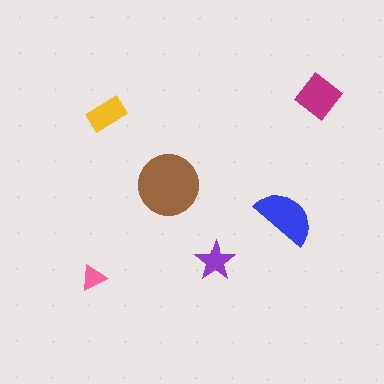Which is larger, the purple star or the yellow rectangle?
The yellow rectangle.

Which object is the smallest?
The pink triangle.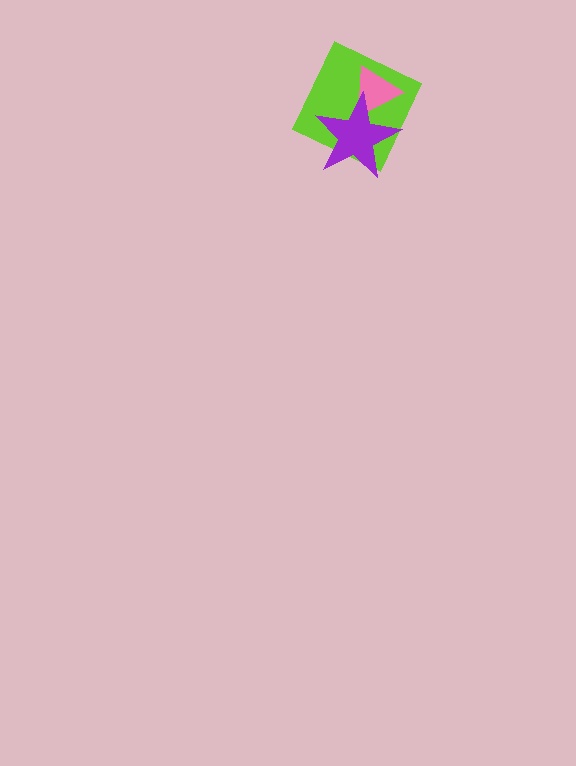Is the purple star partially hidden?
No, no other shape covers it.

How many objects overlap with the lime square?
2 objects overlap with the lime square.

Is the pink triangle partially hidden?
Yes, it is partially covered by another shape.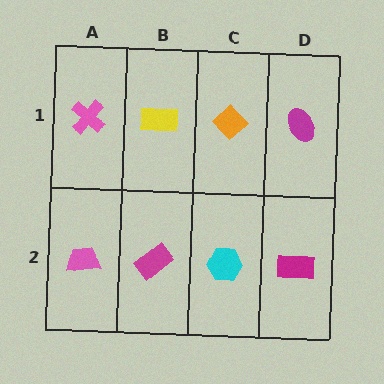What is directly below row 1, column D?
A magenta rectangle.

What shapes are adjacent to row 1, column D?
A magenta rectangle (row 2, column D), an orange diamond (row 1, column C).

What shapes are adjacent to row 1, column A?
A pink trapezoid (row 2, column A), a yellow rectangle (row 1, column B).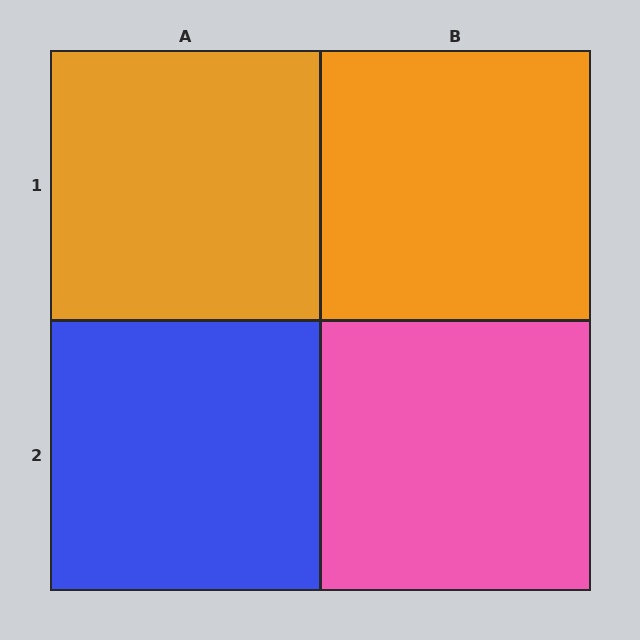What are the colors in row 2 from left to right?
Blue, pink.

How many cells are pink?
1 cell is pink.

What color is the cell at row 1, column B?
Orange.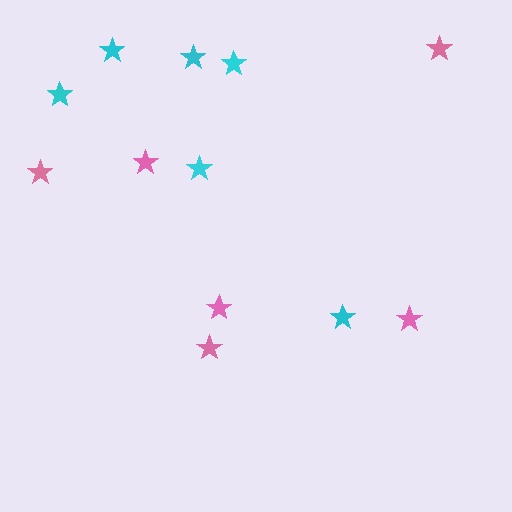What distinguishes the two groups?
There are 2 groups: one group of cyan stars (6) and one group of pink stars (6).